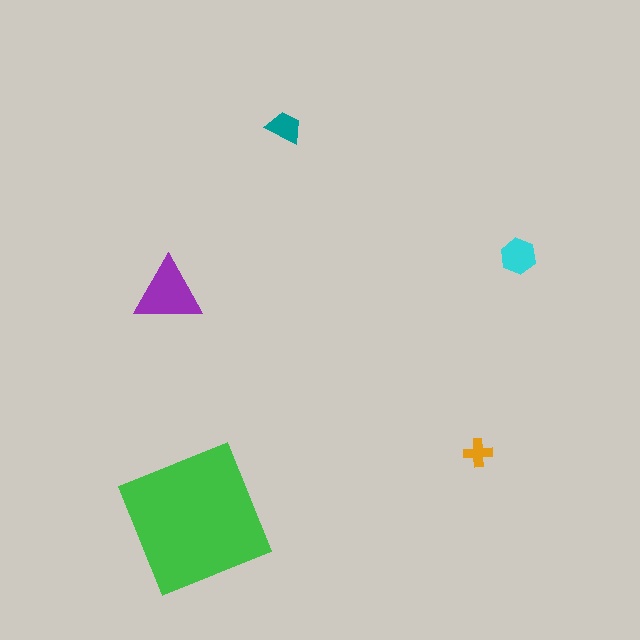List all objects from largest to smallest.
The green square, the purple triangle, the cyan hexagon, the teal trapezoid, the orange cross.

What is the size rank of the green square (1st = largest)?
1st.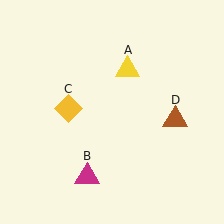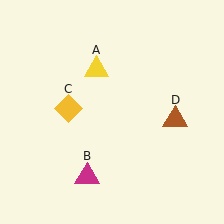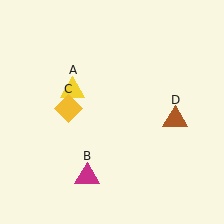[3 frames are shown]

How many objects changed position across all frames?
1 object changed position: yellow triangle (object A).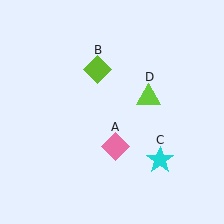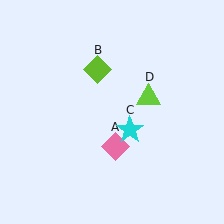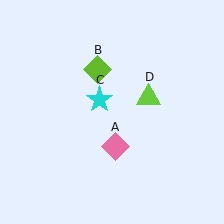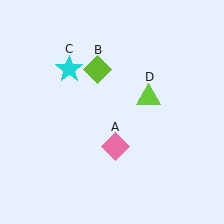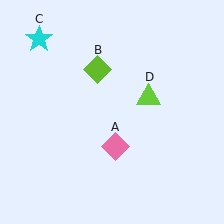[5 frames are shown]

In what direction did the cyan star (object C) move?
The cyan star (object C) moved up and to the left.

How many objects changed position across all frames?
1 object changed position: cyan star (object C).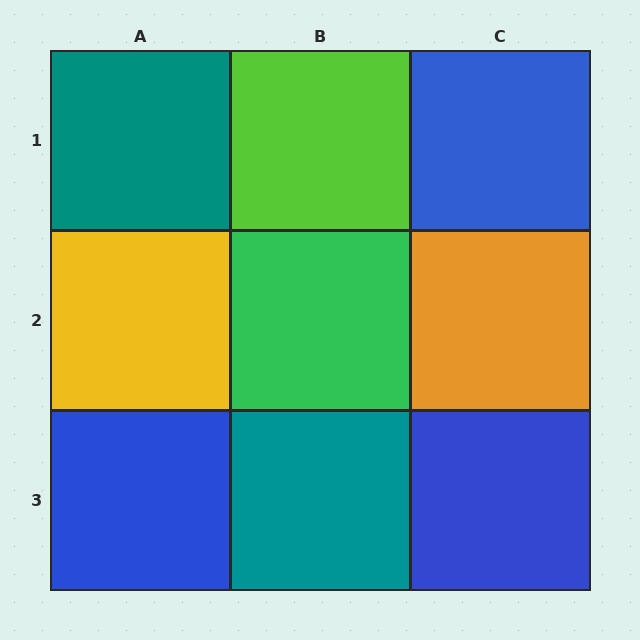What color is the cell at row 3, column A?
Blue.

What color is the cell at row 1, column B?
Lime.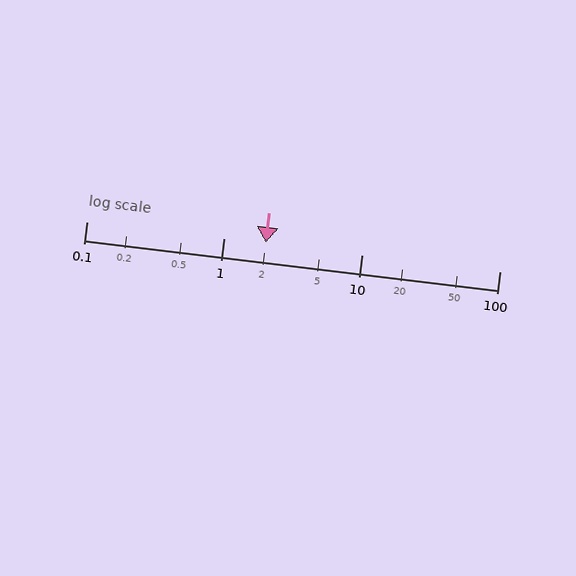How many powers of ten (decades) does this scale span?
The scale spans 3 decades, from 0.1 to 100.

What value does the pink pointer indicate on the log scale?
The pointer indicates approximately 2.